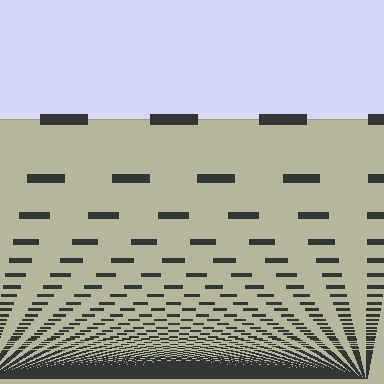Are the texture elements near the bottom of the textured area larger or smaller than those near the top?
Smaller. The gradient is inverted — elements near the bottom are smaller and denser.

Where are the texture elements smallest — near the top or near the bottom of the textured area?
Near the bottom.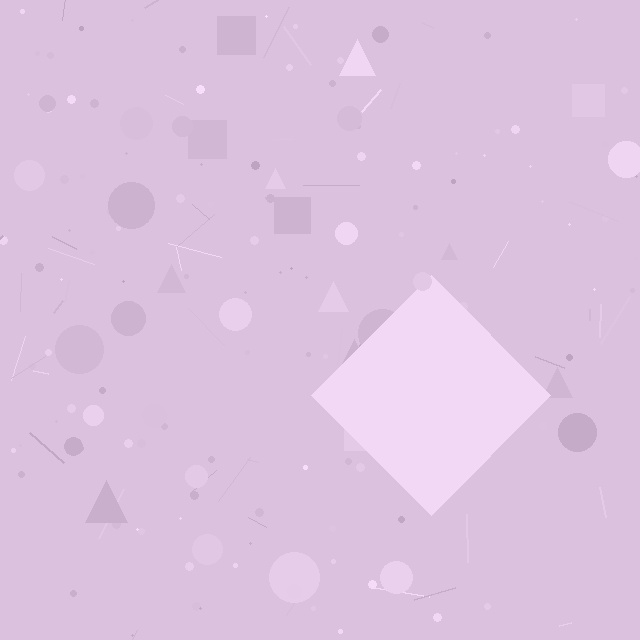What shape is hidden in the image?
A diamond is hidden in the image.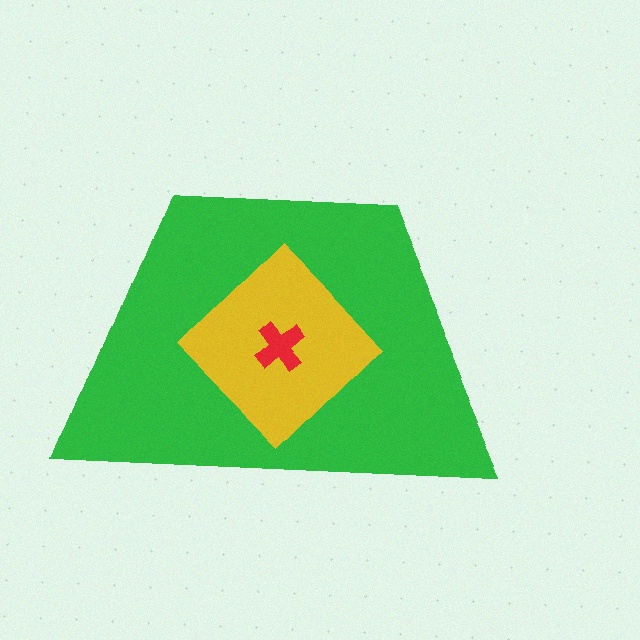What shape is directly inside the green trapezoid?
The yellow diamond.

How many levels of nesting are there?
3.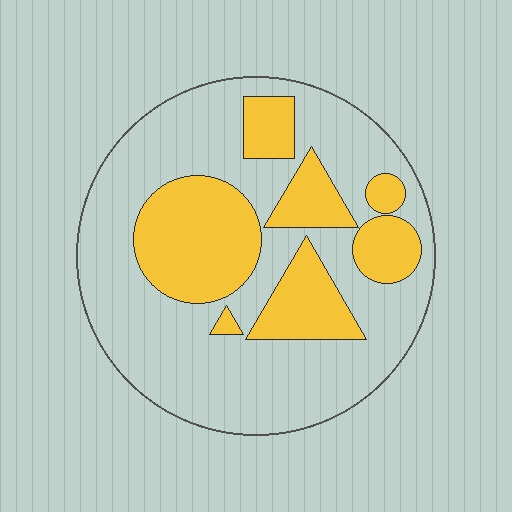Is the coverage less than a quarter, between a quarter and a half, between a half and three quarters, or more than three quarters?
Between a quarter and a half.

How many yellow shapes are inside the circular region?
7.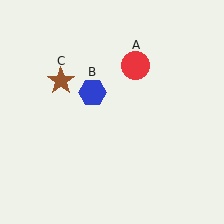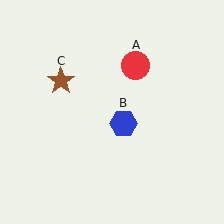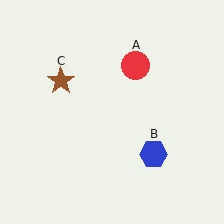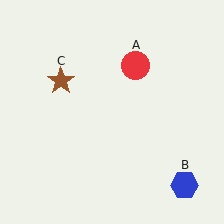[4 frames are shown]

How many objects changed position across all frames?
1 object changed position: blue hexagon (object B).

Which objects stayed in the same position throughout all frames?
Red circle (object A) and brown star (object C) remained stationary.